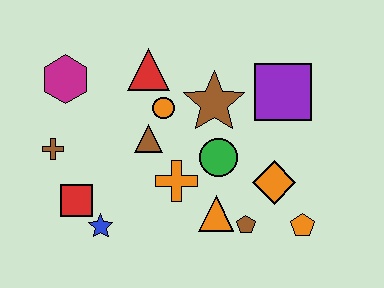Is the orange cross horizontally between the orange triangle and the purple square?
No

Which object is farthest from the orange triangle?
The magenta hexagon is farthest from the orange triangle.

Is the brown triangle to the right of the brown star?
No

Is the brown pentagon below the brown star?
Yes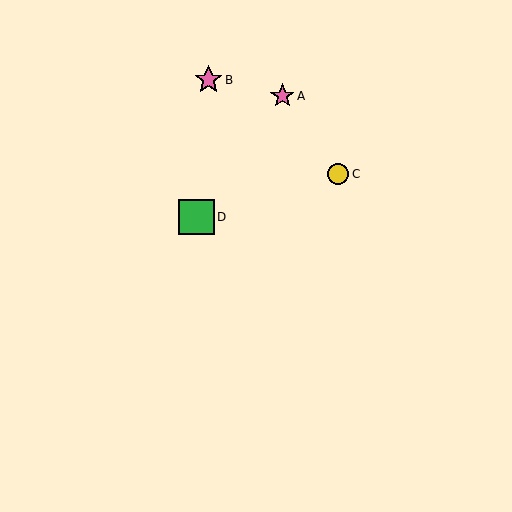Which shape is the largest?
The green square (labeled D) is the largest.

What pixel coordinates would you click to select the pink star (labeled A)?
Click at (282, 96) to select the pink star A.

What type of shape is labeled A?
Shape A is a pink star.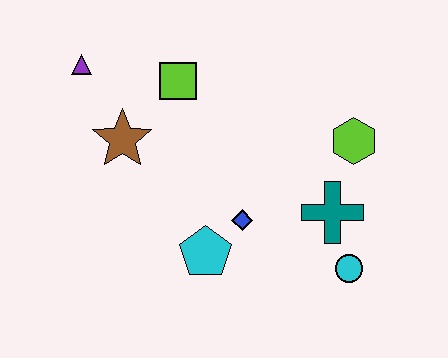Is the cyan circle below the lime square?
Yes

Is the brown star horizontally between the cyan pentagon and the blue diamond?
No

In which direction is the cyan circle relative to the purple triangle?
The cyan circle is to the right of the purple triangle.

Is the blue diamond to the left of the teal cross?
Yes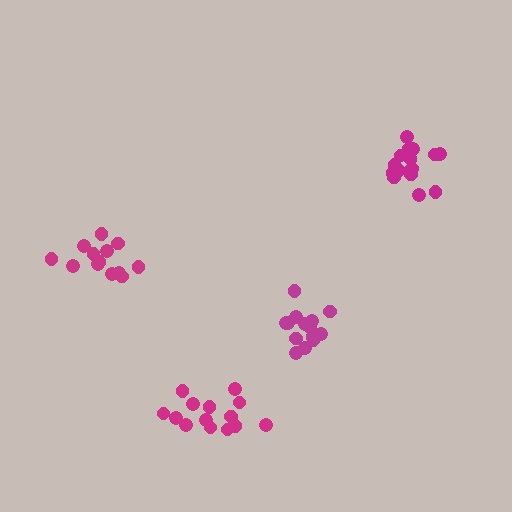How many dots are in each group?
Group 1: 13 dots, Group 2: 14 dots, Group 3: 16 dots, Group 4: 14 dots (57 total).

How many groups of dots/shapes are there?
There are 4 groups.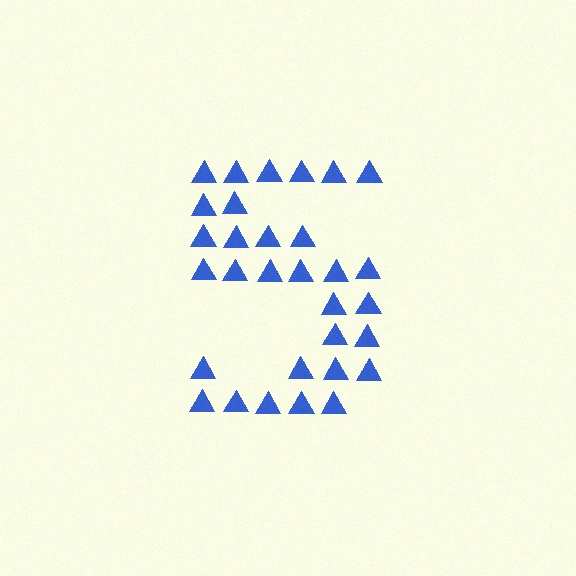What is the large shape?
The large shape is the digit 5.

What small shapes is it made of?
It is made of small triangles.